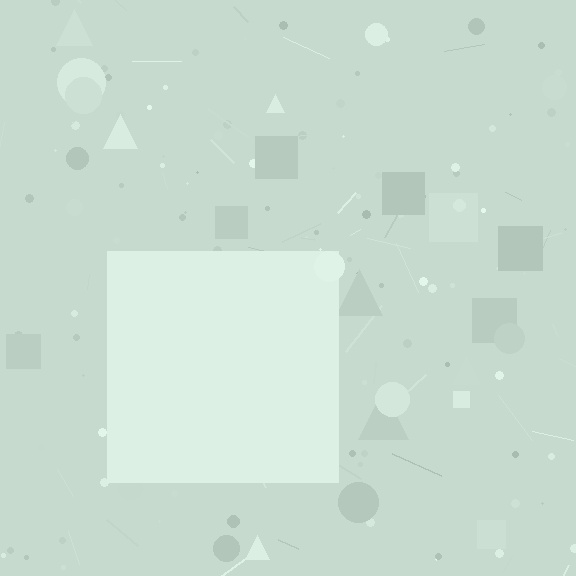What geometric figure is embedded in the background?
A square is embedded in the background.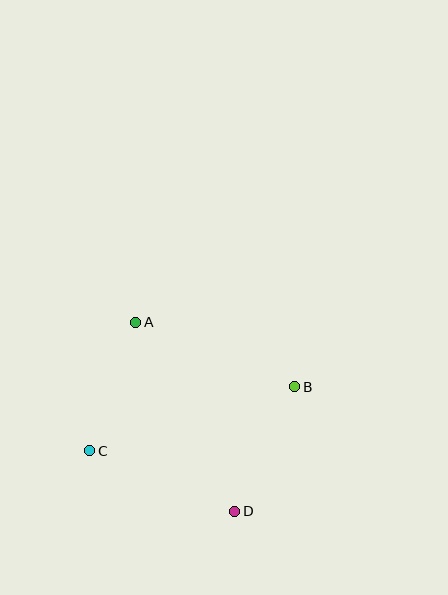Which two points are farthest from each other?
Points B and C are farthest from each other.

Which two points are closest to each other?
Points A and C are closest to each other.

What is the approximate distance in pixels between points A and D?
The distance between A and D is approximately 213 pixels.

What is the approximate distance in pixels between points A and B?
The distance between A and B is approximately 172 pixels.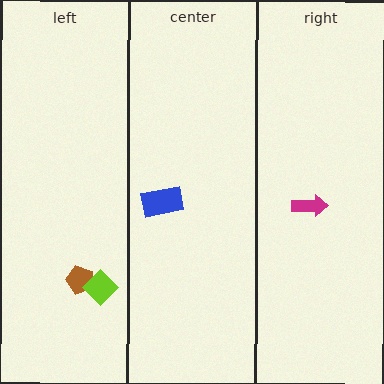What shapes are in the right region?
The magenta arrow.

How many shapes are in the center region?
1.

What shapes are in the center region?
The blue rectangle.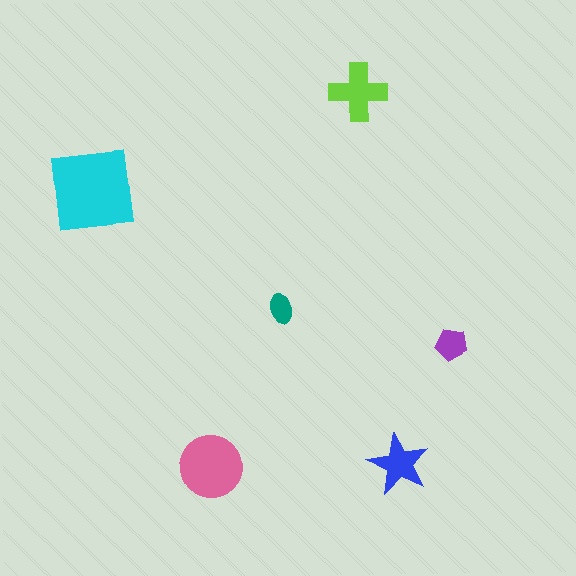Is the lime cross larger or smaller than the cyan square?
Smaller.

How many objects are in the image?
There are 6 objects in the image.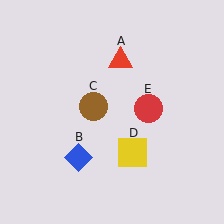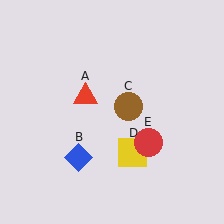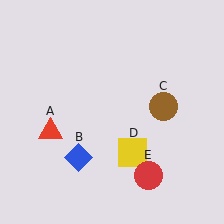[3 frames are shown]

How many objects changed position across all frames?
3 objects changed position: red triangle (object A), brown circle (object C), red circle (object E).